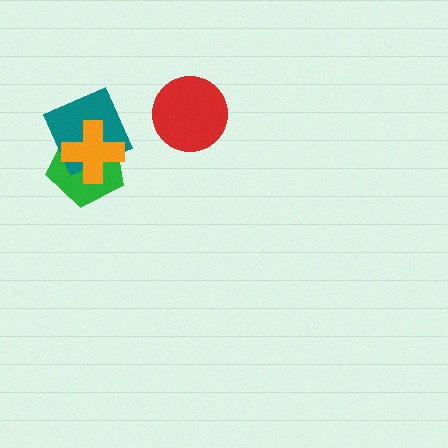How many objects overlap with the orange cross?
2 objects overlap with the orange cross.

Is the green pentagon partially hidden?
Yes, it is partially covered by another shape.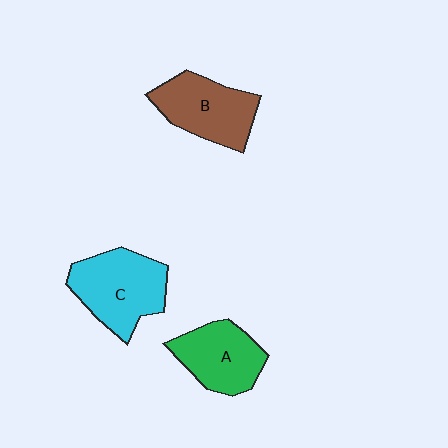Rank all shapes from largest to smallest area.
From largest to smallest: C (cyan), B (brown), A (green).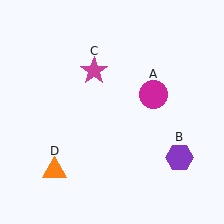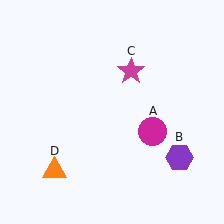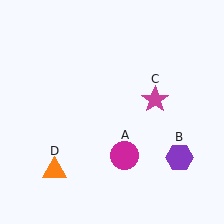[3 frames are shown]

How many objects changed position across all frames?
2 objects changed position: magenta circle (object A), magenta star (object C).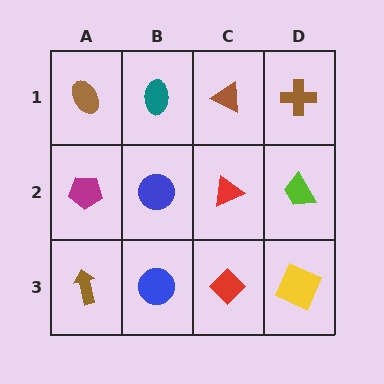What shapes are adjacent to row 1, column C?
A red triangle (row 2, column C), a teal ellipse (row 1, column B), a brown cross (row 1, column D).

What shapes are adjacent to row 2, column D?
A brown cross (row 1, column D), a yellow square (row 3, column D), a red triangle (row 2, column C).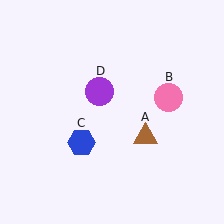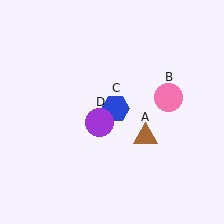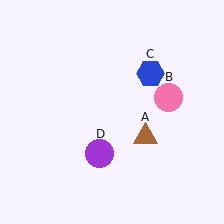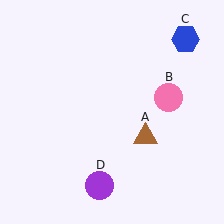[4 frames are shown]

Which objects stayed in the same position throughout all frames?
Brown triangle (object A) and pink circle (object B) remained stationary.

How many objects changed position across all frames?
2 objects changed position: blue hexagon (object C), purple circle (object D).